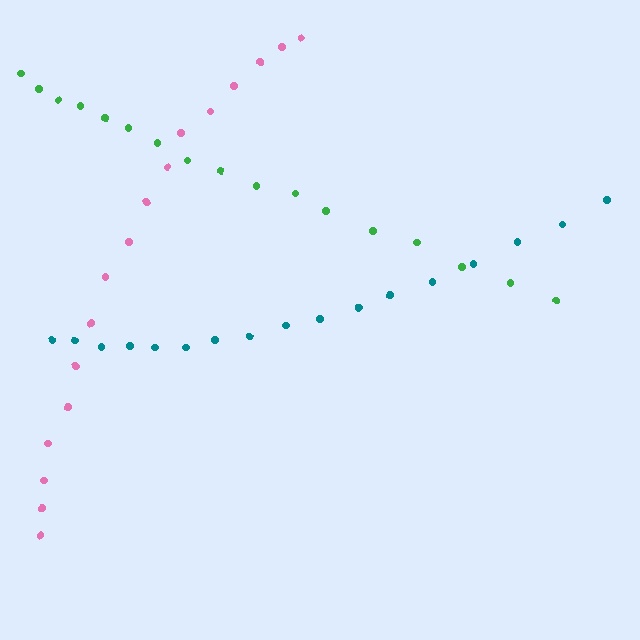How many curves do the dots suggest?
There are 3 distinct paths.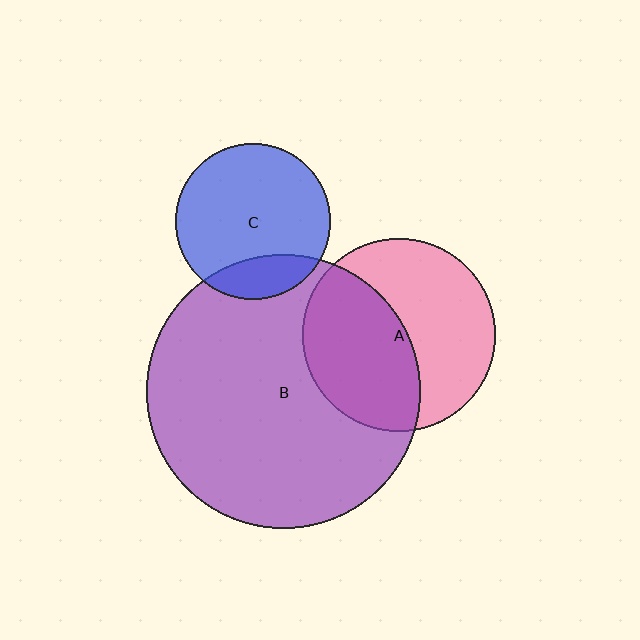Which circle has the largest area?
Circle B (purple).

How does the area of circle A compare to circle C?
Approximately 1.5 times.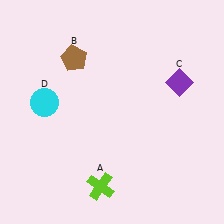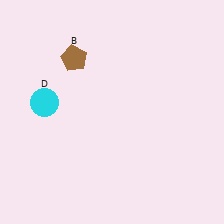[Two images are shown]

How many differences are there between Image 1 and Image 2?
There are 2 differences between the two images.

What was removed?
The lime cross (A), the purple diamond (C) were removed in Image 2.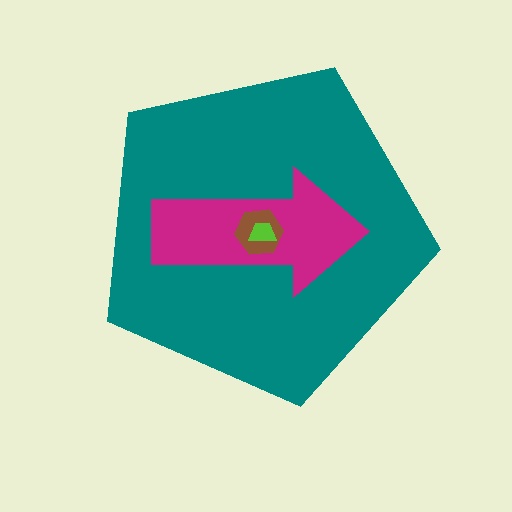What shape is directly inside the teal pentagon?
The magenta arrow.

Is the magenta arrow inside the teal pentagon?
Yes.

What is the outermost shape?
The teal pentagon.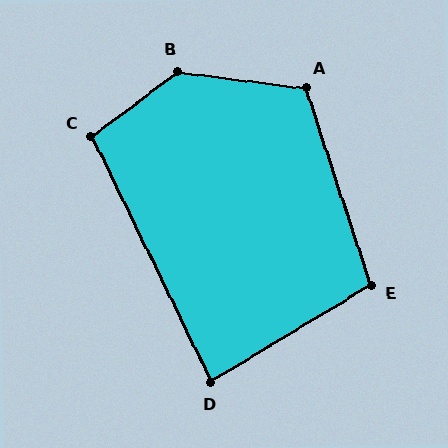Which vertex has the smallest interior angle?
D, at approximately 85 degrees.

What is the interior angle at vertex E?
Approximately 103 degrees (obtuse).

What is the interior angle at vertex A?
Approximately 115 degrees (obtuse).